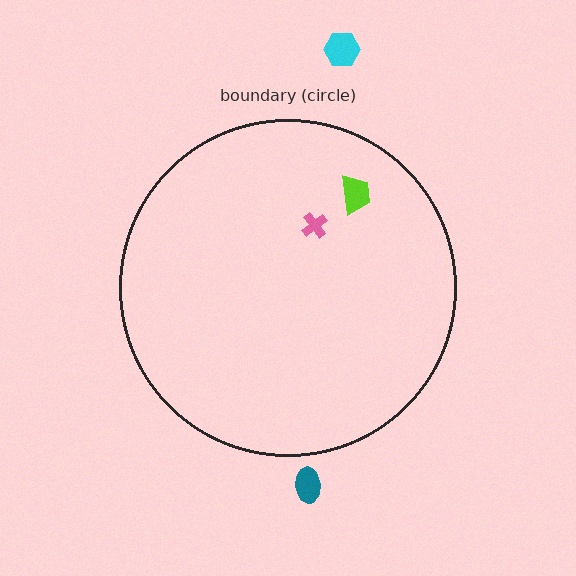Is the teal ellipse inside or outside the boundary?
Outside.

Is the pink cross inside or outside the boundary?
Inside.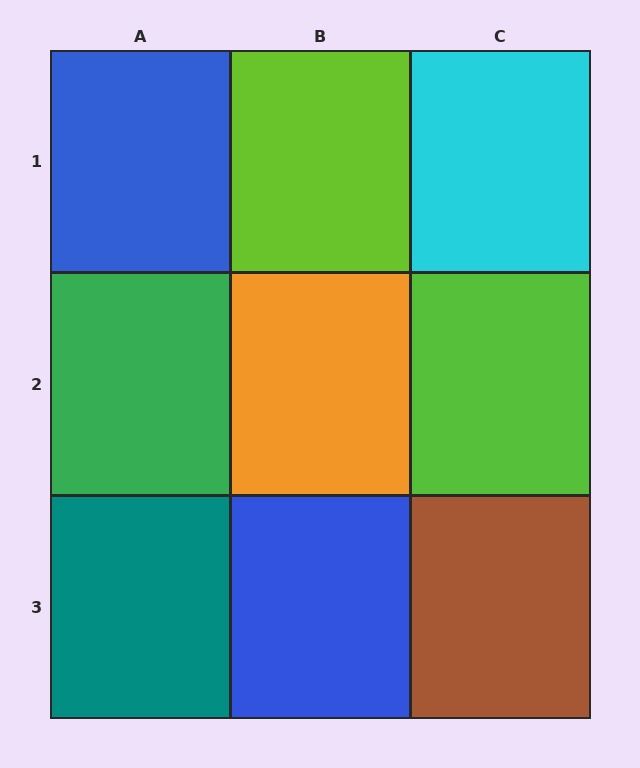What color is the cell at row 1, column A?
Blue.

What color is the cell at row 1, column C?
Cyan.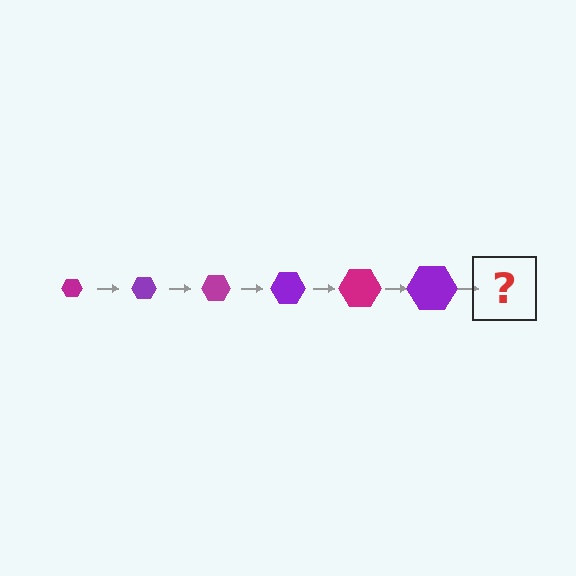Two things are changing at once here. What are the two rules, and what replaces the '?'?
The two rules are that the hexagon grows larger each step and the color cycles through magenta and purple. The '?' should be a magenta hexagon, larger than the previous one.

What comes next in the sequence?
The next element should be a magenta hexagon, larger than the previous one.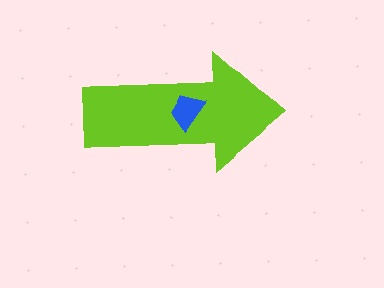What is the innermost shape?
The blue trapezoid.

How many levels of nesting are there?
2.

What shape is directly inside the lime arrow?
The blue trapezoid.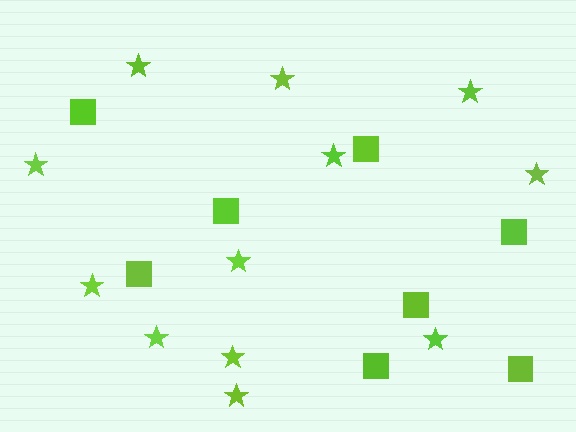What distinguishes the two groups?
There are 2 groups: one group of squares (8) and one group of stars (12).